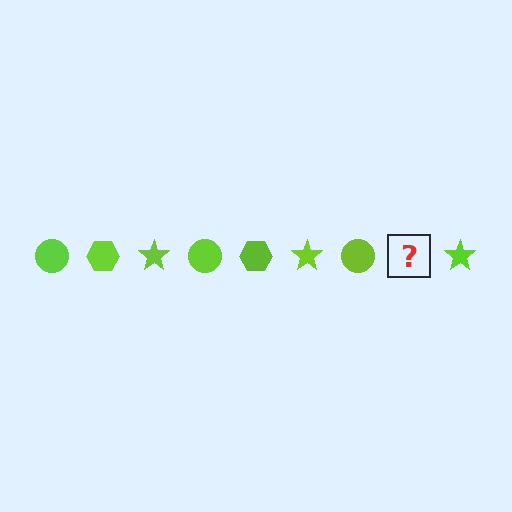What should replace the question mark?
The question mark should be replaced with a lime hexagon.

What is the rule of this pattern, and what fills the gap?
The rule is that the pattern cycles through circle, hexagon, star shapes in lime. The gap should be filled with a lime hexagon.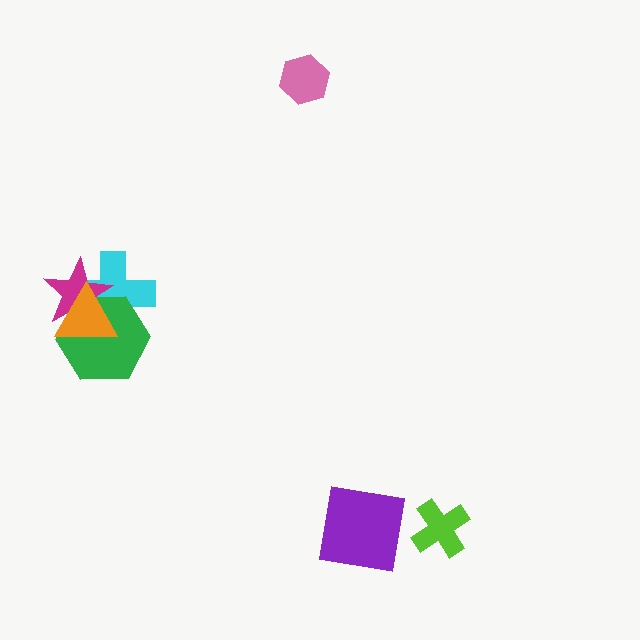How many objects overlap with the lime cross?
0 objects overlap with the lime cross.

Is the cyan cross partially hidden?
Yes, it is partially covered by another shape.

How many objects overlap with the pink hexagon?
0 objects overlap with the pink hexagon.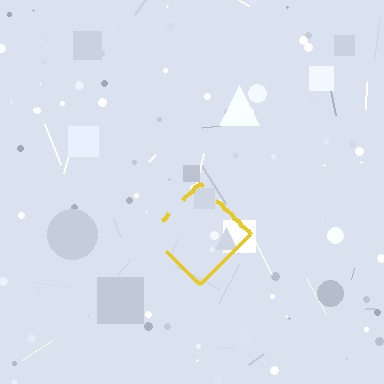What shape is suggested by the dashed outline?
The dashed outline suggests a diamond.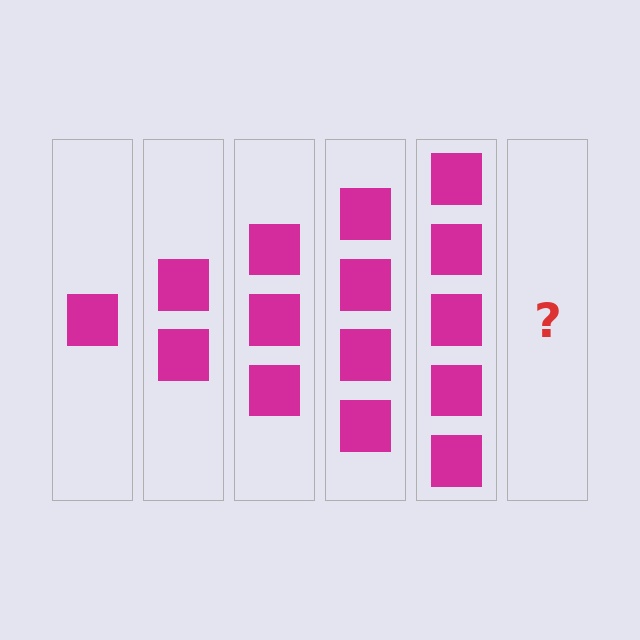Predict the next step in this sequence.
The next step is 6 squares.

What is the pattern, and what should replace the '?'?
The pattern is that each step adds one more square. The '?' should be 6 squares.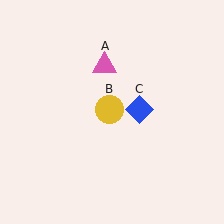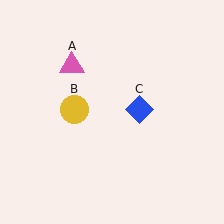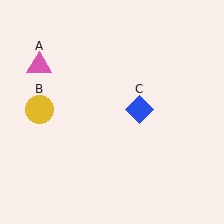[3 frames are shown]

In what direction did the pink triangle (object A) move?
The pink triangle (object A) moved left.